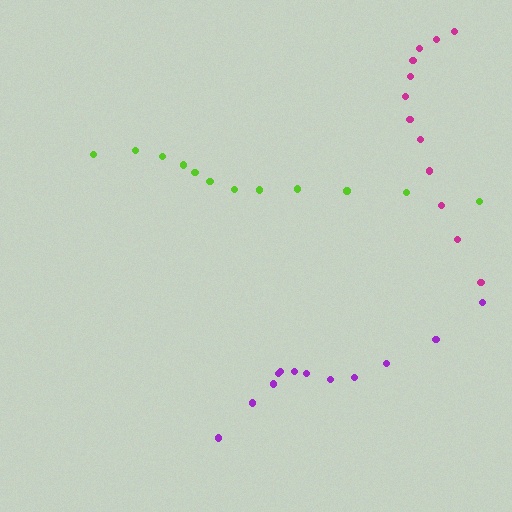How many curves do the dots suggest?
There are 3 distinct paths.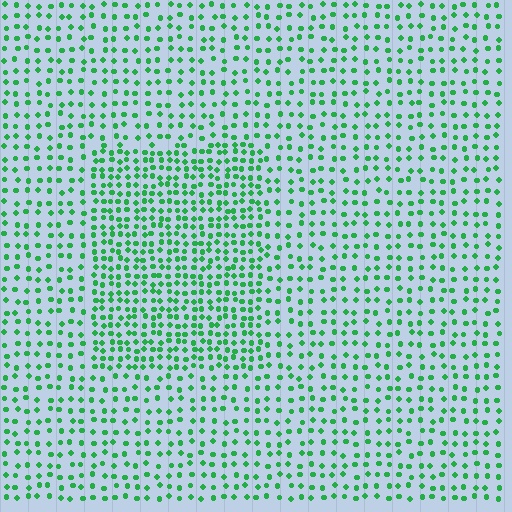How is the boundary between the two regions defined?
The boundary is defined by a change in element density (approximately 1.8x ratio). All elements are the same color, size, and shape.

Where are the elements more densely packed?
The elements are more densely packed inside the rectangle boundary.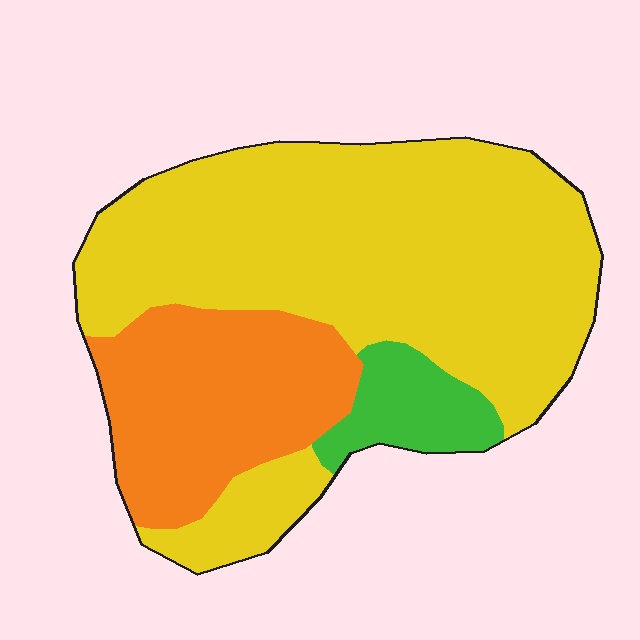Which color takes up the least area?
Green, at roughly 10%.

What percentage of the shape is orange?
Orange covers about 25% of the shape.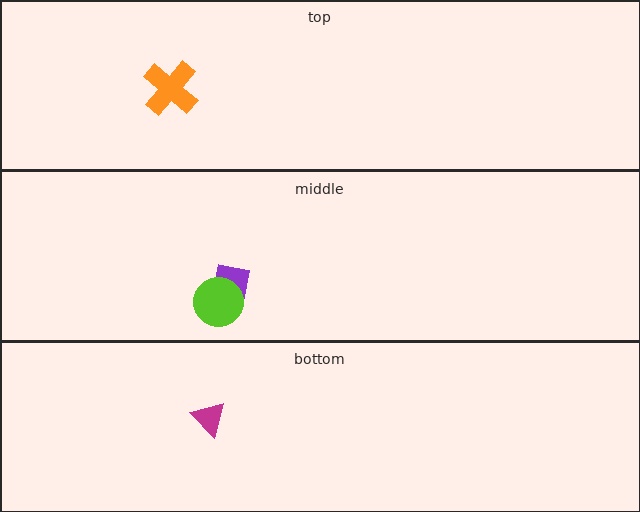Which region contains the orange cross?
The top region.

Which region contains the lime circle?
The middle region.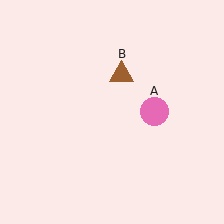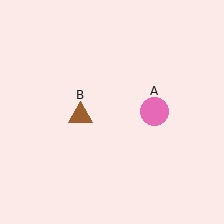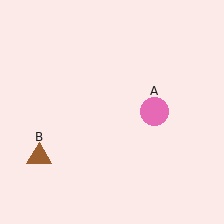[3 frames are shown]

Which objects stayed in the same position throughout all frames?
Pink circle (object A) remained stationary.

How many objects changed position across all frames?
1 object changed position: brown triangle (object B).